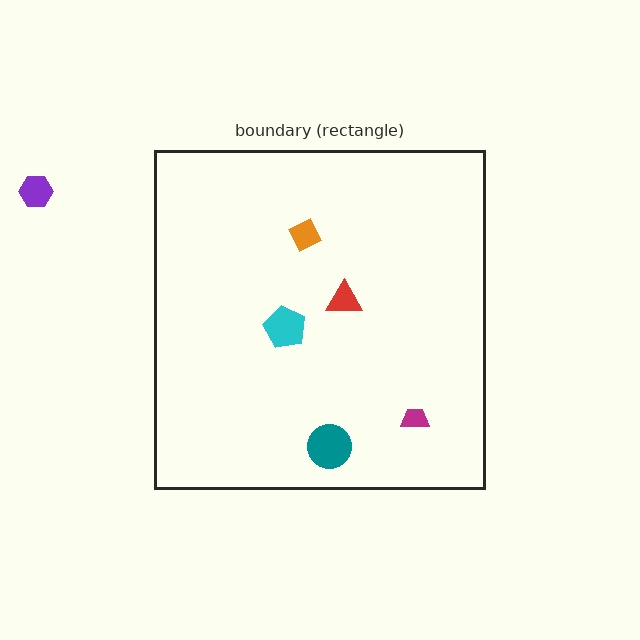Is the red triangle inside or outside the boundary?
Inside.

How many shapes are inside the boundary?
5 inside, 1 outside.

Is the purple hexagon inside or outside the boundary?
Outside.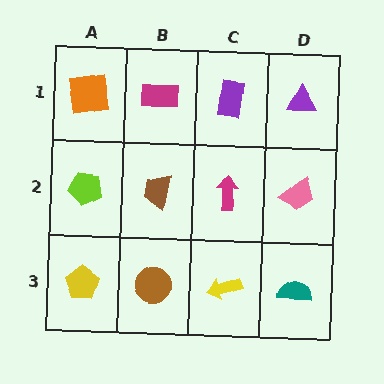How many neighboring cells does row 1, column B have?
3.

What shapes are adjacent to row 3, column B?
A brown trapezoid (row 2, column B), a yellow pentagon (row 3, column A), a yellow arrow (row 3, column C).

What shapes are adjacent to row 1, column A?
A lime pentagon (row 2, column A), a magenta rectangle (row 1, column B).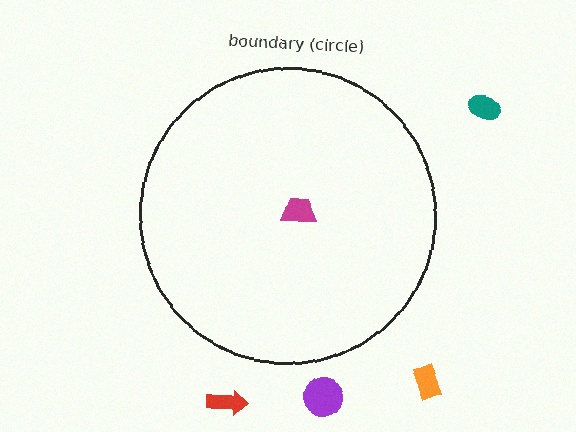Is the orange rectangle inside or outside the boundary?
Outside.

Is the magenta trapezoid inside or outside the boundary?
Inside.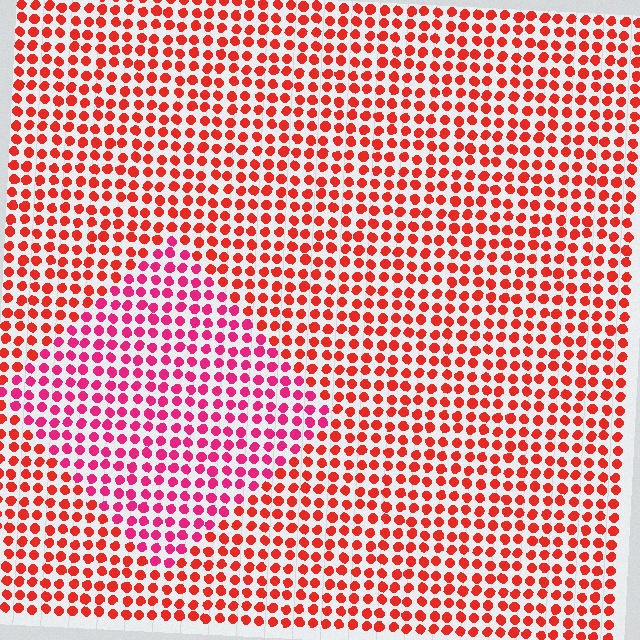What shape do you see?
I see a diamond.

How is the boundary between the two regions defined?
The boundary is defined purely by a slight shift in hue (about 30 degrees). Spacing, size, and orientation are identical on both sides.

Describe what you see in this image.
The image is filled with small red elements in a uniform arrangement. A diamond-shaped region is visible where the elements are tinted to a slightly different hue, forming a subtle color boundary.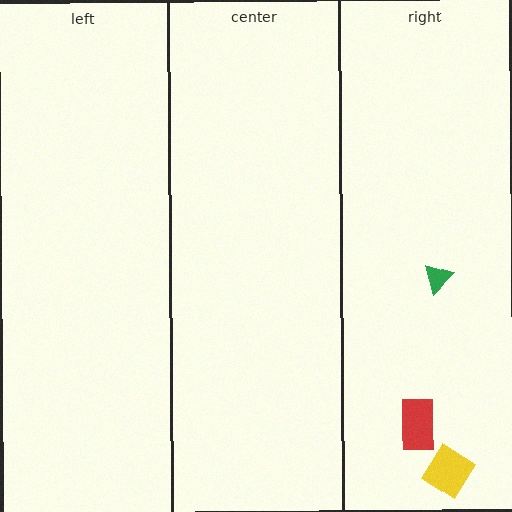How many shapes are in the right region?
3.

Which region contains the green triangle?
The right region.